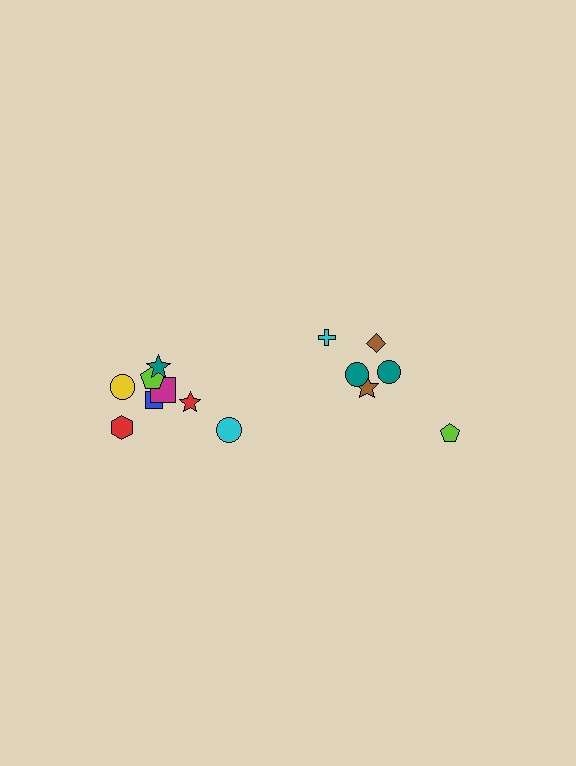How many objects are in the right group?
There are 6 objects.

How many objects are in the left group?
There are 8 objects.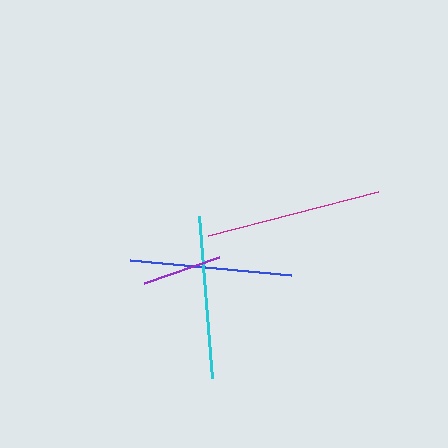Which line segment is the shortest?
The purple line is the shortest at approximately 79 pixels.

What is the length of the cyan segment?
The cyan segment is approximately 163 pixels long.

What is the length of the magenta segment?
The magenta segment is approximately 176 pixels long.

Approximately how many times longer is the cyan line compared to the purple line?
The cyan line is approximately 2.1 times the length of the purple line.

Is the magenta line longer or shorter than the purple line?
The magenta line is longer than the purple line.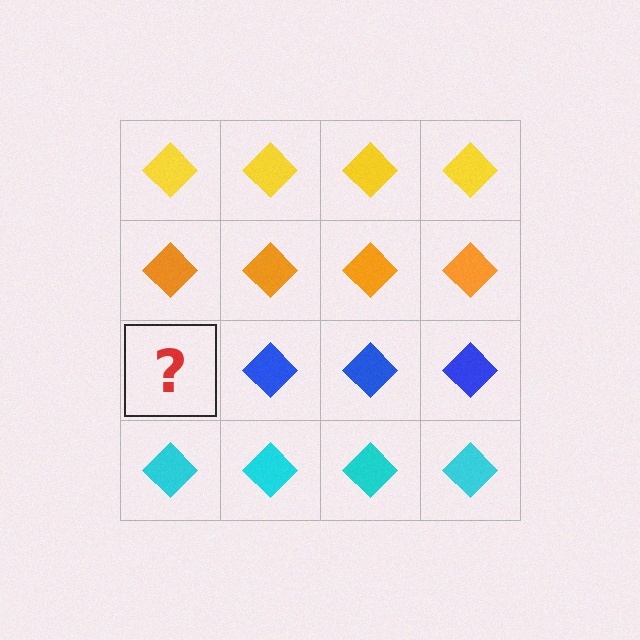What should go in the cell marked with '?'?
The missing cell should contain a blue diamond.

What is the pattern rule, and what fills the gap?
The rule is that each row has a consistent color. The gap should be filled with a blue diamond.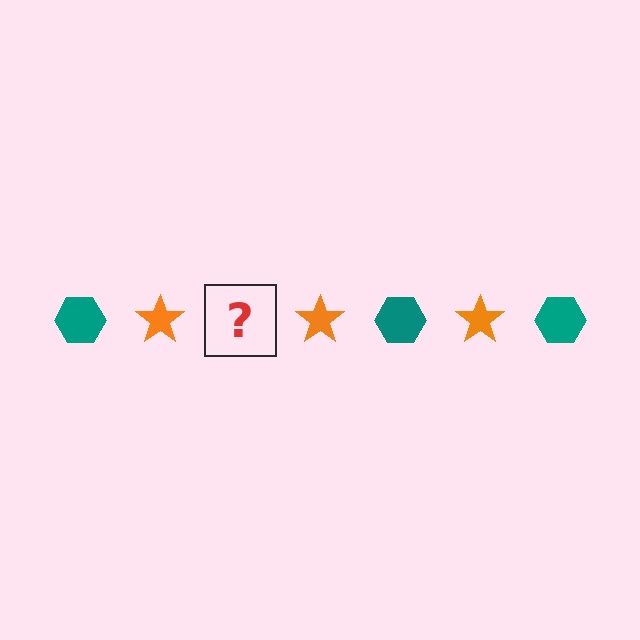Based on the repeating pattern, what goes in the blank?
The blank should be a teal hexagon.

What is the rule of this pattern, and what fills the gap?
The rule is that the pattern alternates between teal hexagon and orange star. The gap should be filled with a teal hexagon.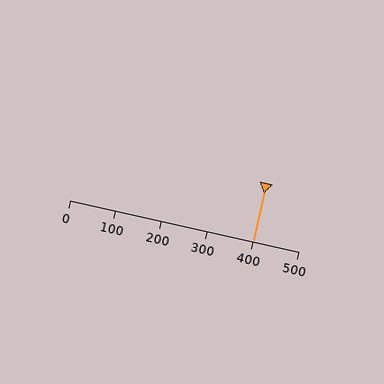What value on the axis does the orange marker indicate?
The marker indicates approximately 400.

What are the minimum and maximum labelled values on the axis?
The axis runs from 0 to 500.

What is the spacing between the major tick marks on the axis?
The major ticks are spaced 100 apart.